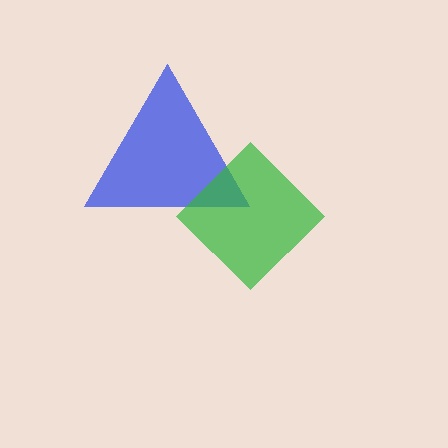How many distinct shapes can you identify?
There are 2 distinct shapes: a blue triangle, a green diamond.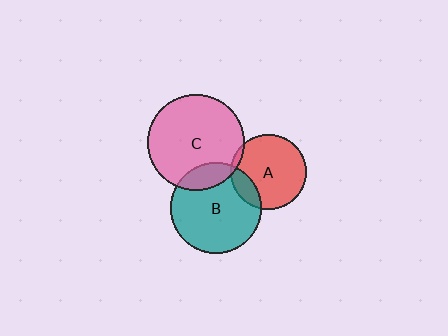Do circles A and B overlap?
Yes.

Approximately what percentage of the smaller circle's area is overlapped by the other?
Approximately 15%.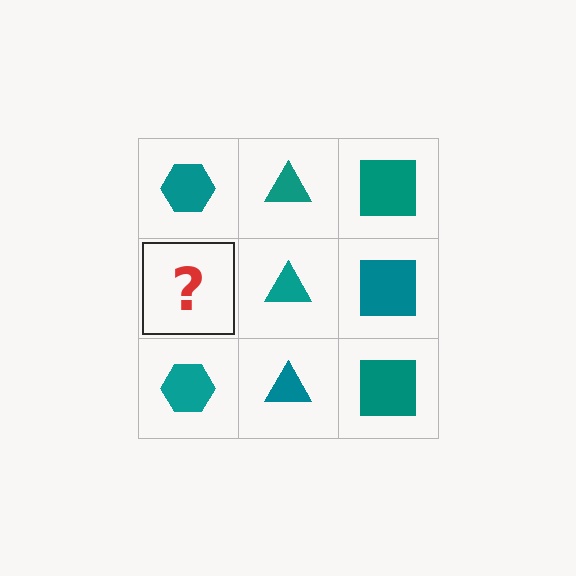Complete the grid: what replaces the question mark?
The question mark should be replaced with a teal hexagon.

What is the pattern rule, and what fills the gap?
The rule is that each column has a consistent shape. The gap should be filled with a teal hexagon.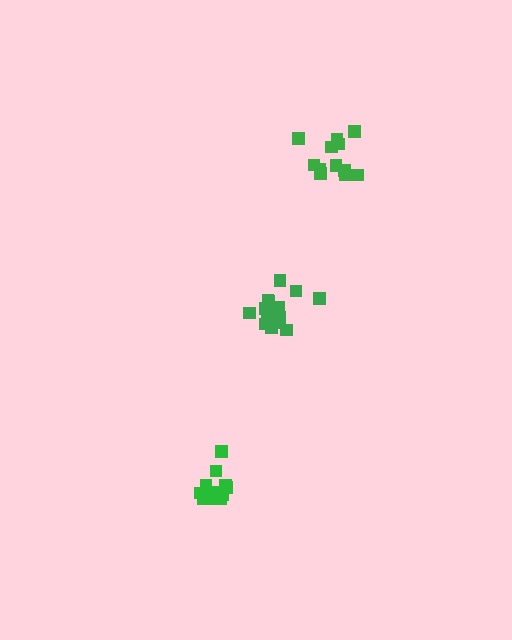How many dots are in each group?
Group 1: 17 dots, Group 2: 12 dots, Group 3: 13 dots (42 total).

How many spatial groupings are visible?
There are 3 spatial groupings.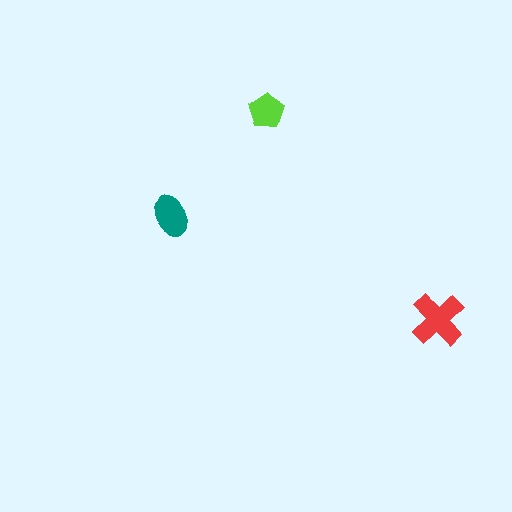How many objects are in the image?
There are 3 objects in the image.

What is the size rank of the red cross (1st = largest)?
1st.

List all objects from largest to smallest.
The red cross, the teal ellipse, the lime pentagon.